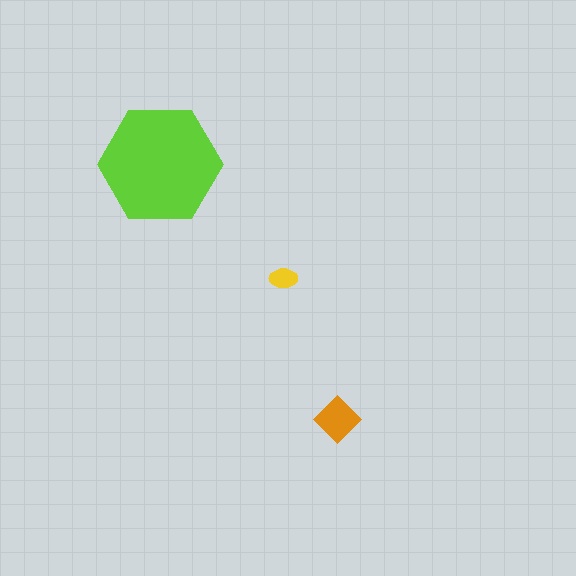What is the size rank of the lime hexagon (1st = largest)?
1st.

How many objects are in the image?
There are 3 objects in the image.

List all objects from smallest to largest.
The yellow ellipse, the orange diamond, the lime hexagon.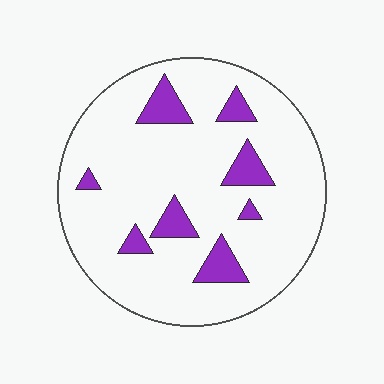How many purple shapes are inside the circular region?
8.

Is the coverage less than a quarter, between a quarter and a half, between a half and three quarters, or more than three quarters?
Less than a quarter.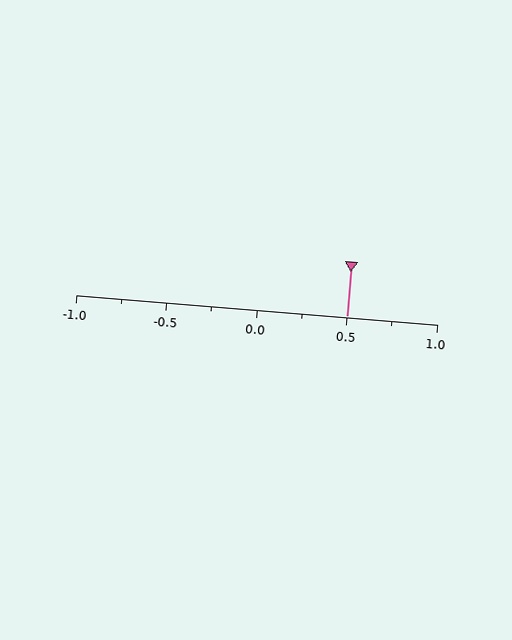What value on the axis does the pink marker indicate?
The marker indicates approximately 0.5.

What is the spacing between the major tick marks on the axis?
The major ticks are spaced 0.5 apart.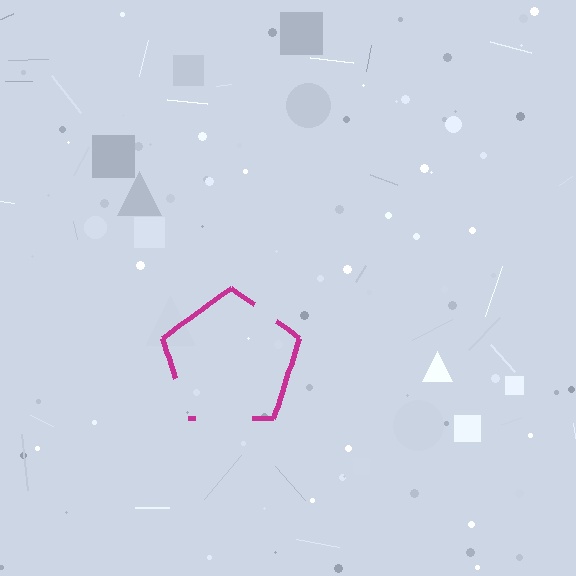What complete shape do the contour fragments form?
The contour fragments form a pentagon.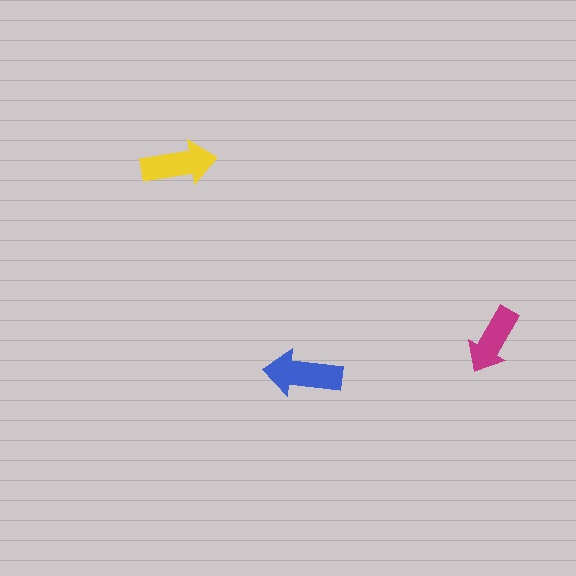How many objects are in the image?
There are 3 objects in the image.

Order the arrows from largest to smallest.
the blue one, the yellow one, the magenta one.